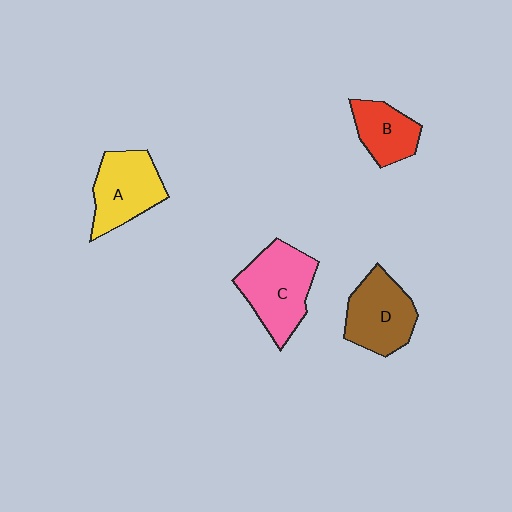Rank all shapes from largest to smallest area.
From largest to smallest: C (pink), D (brown), A (yellow), B (red).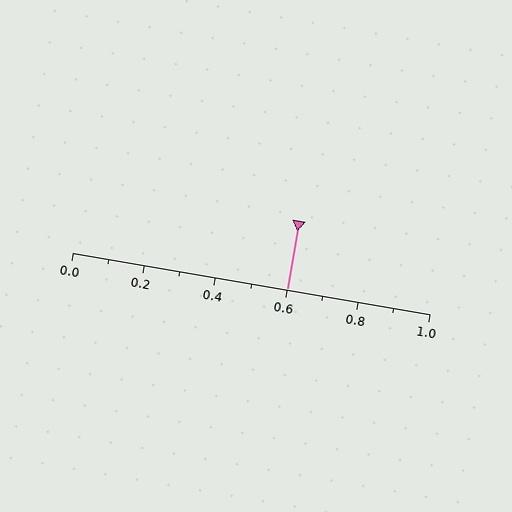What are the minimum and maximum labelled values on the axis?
The axis runs from 0.0 to 1.0.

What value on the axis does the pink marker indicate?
The marker indicates approximately 0.6.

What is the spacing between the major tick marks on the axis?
The major ticks are spaced 0.2 apart.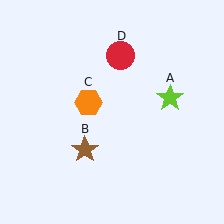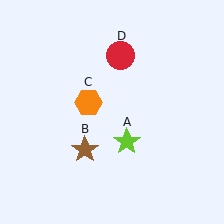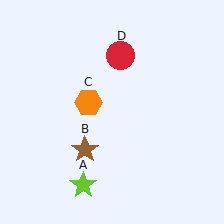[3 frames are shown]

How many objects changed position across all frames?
1 object changed position: lime star (object A).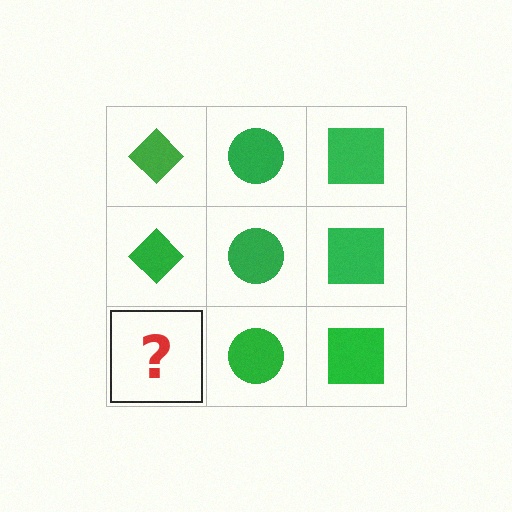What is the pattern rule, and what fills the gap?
The rule is that each column has a consistent shape. The gap should be filled with a green diamond.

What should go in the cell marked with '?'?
The missing cell should contain a green diamond.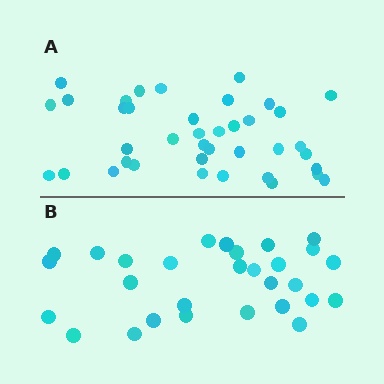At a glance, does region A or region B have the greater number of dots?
Region A (the top region) has more dots.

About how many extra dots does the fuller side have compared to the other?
Region A has roughly 10 or so more dots than region B.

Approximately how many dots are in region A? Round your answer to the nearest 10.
About 40 dots. (The exact count is 39, which rounds to 40.)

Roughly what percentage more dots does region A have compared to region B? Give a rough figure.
About 35% more.